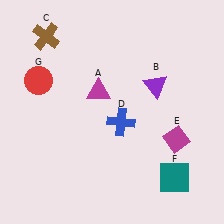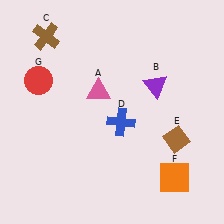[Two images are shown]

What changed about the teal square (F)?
In Image 1, F is teal. In Image 2, it changed to orange.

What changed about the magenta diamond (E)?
In Image 1, E is magenta. In Image 2, it changed to brown.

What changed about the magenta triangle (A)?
In Image 1, A is magenta. In Image 2, it changed to pink.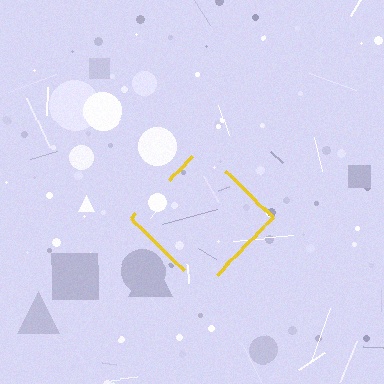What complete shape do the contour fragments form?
The contour fragments form a diamond.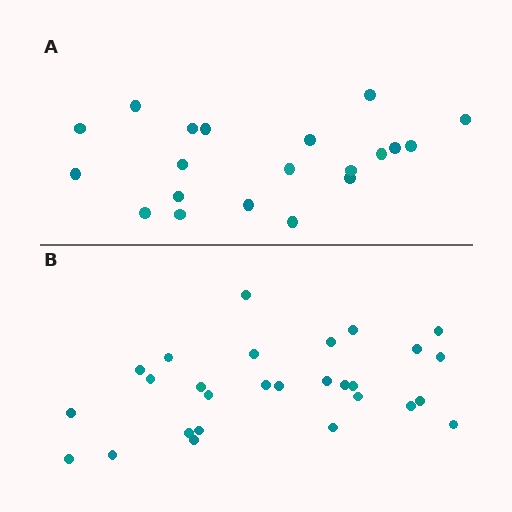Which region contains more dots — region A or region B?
Region B (the bottom region) has more dots.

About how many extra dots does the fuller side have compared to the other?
Region B has roughly 8 or so more dots than region A.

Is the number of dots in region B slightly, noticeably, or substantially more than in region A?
Region B has noticeably more, but not dramatically so. The ratio is roughly 1.4 to 1.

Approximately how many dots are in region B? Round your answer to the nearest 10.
About 30 dots. (The exact count is 28, which rounds to 30.)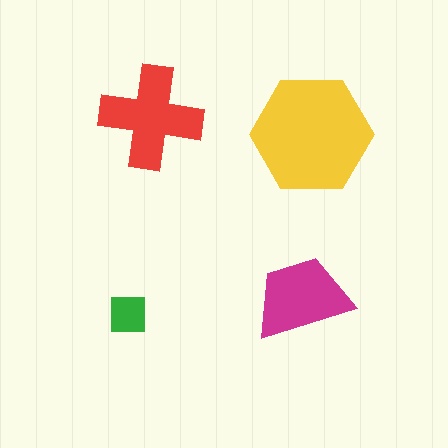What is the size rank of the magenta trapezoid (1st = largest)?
3rd.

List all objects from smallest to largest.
The green square, the magenta trapezoid, the red cross, the yellow hexagon.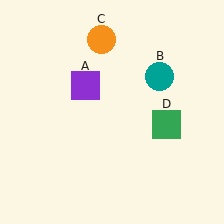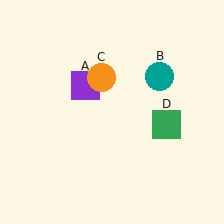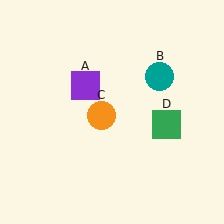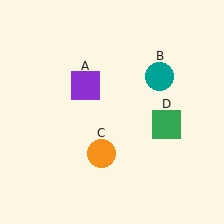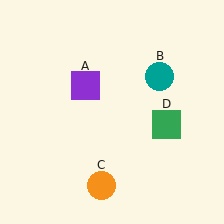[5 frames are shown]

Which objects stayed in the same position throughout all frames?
Purple square (object A) and teal circle (object B) and green square (object D) remained stationary.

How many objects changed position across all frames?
1 object changed position: orange circle (object C).